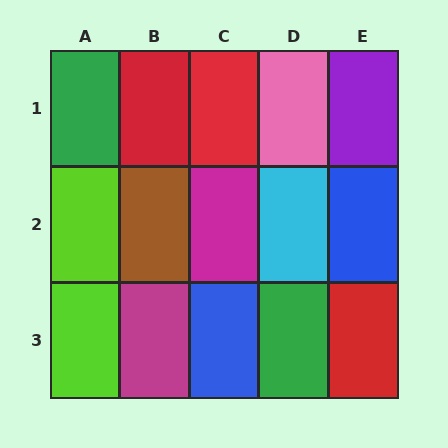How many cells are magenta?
2 cells are magenta.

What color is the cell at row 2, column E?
Blue.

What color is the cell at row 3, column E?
Red.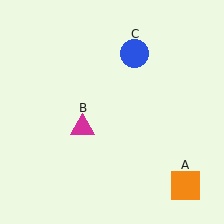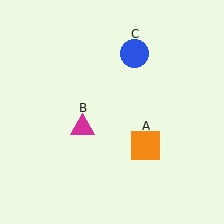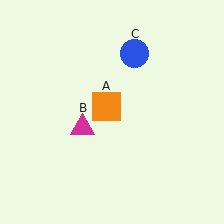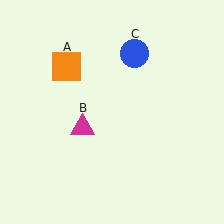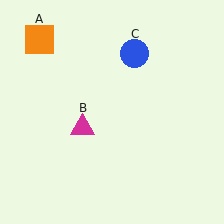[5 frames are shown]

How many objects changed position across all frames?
1 object changed position: orange square (object A).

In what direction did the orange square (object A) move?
The orange square (object A) moved up and to the left.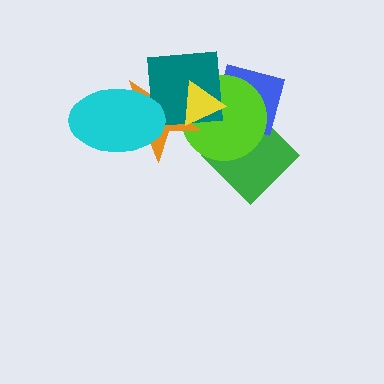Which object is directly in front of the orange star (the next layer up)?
The teal square is directly in front of the orange star.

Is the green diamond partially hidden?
Yes, it is partially covered by another shape.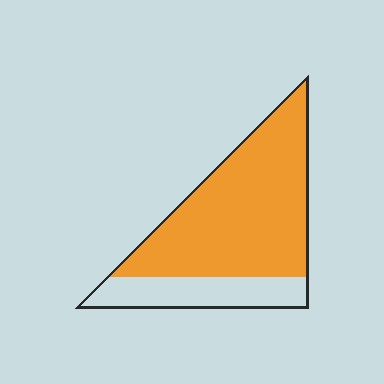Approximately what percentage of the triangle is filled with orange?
Approximately 75%.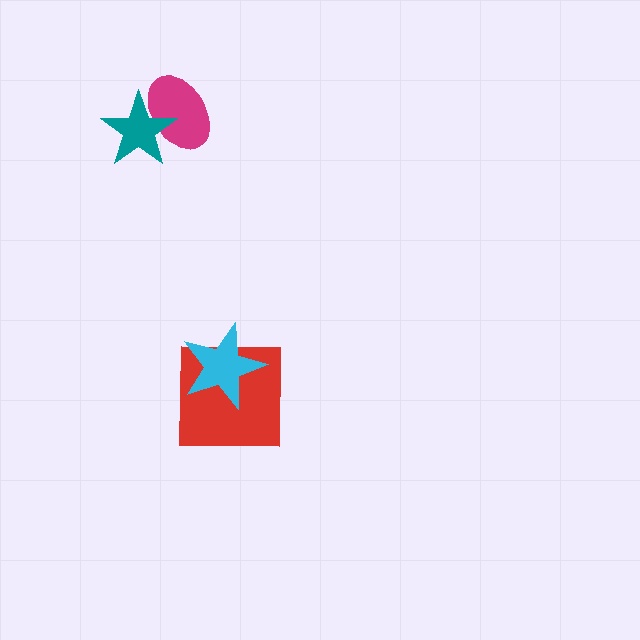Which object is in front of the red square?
The cyan star is in front of the red square.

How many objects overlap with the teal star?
1 object overlaps with the teal star.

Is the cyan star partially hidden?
No, no other shape covers it.